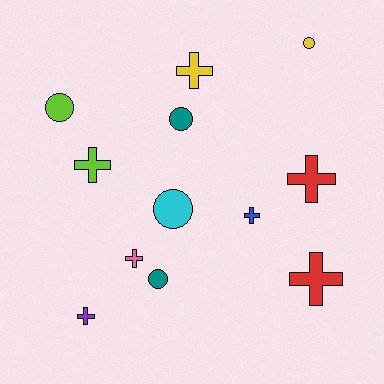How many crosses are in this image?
There are 7 crosses.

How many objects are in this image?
There are 12 objects.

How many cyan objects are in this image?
There is 1 cyan object.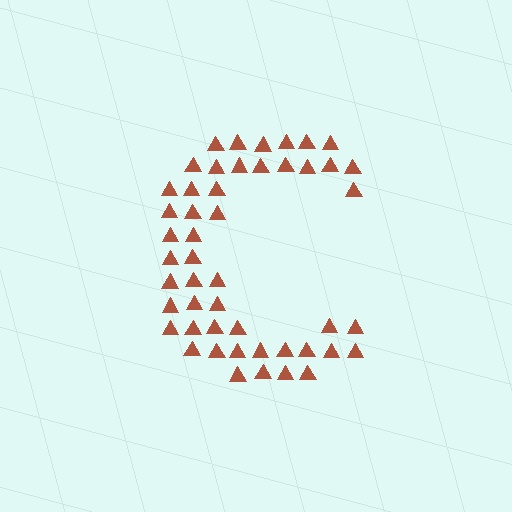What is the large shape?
The large shape is the letter C.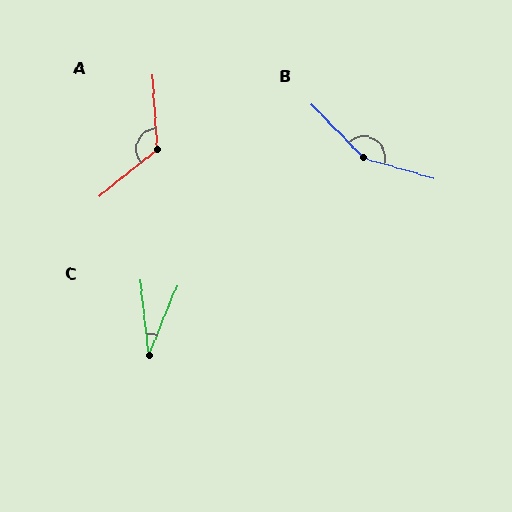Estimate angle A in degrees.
Approximately 125 degrees.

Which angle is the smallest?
C, at approximately 29 degrees.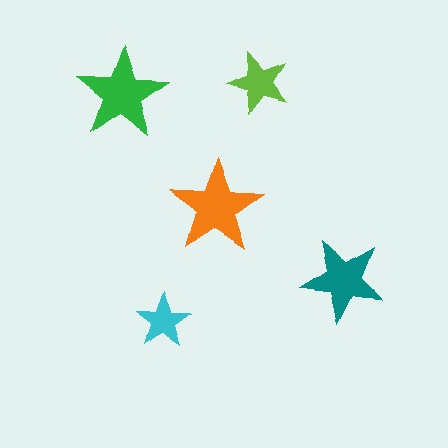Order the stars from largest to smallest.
the orange one, the green one, the teal one, the lime one, the cyan one.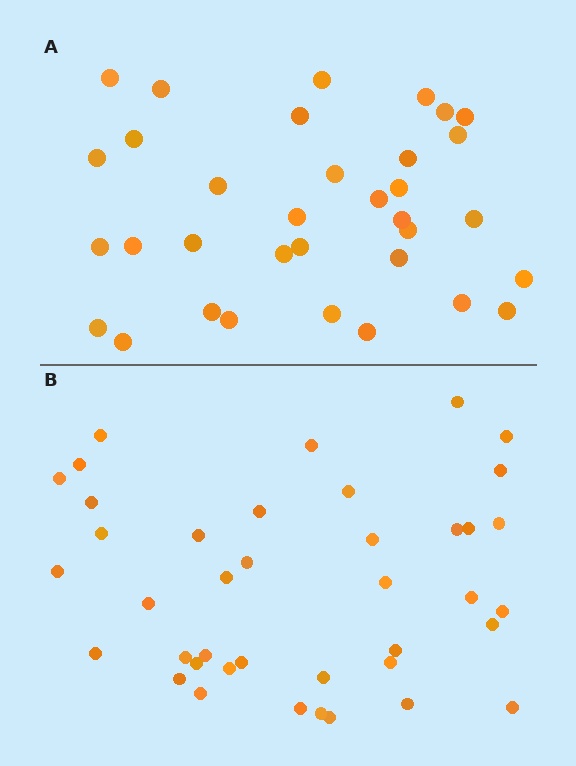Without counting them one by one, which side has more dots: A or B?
Region B (the bottom region) has more dots.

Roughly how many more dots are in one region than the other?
Region B has about 6 more dots than region A.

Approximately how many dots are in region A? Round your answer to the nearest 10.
About 30 dots. (The exact count is 34, which rounds to 30.)